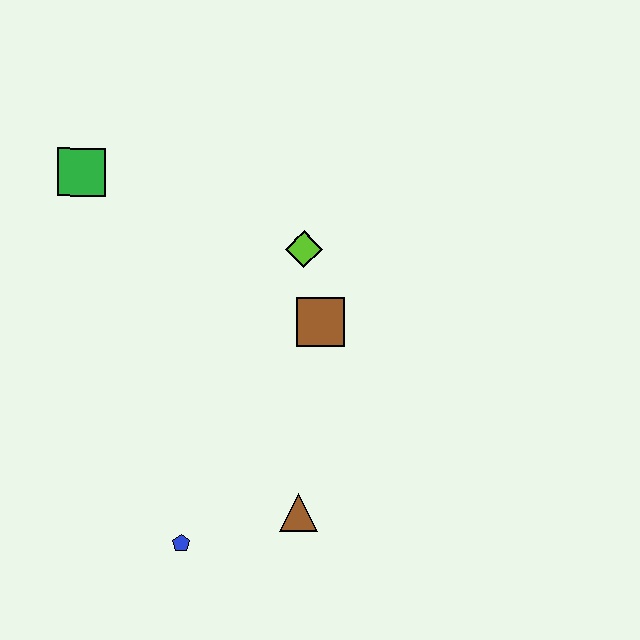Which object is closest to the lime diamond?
The brown square is closest to the lime diamond.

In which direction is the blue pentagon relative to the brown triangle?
The blue pentagon is to the left of the brown triangle.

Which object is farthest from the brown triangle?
The green square is farthest from the brown triangle.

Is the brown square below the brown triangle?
No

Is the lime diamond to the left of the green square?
No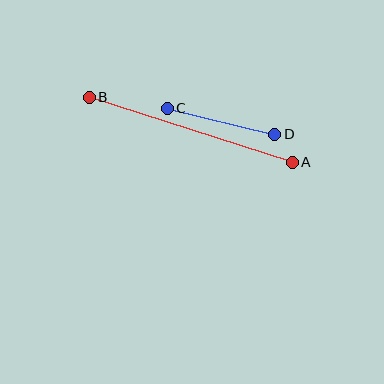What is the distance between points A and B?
The distance is approximately 213 pixels.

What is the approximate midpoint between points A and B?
The midpoint is at approximately (191, 130) pixels.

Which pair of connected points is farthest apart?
Points A and B are farthest apart.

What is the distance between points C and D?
The distance is approximately 111 pixels.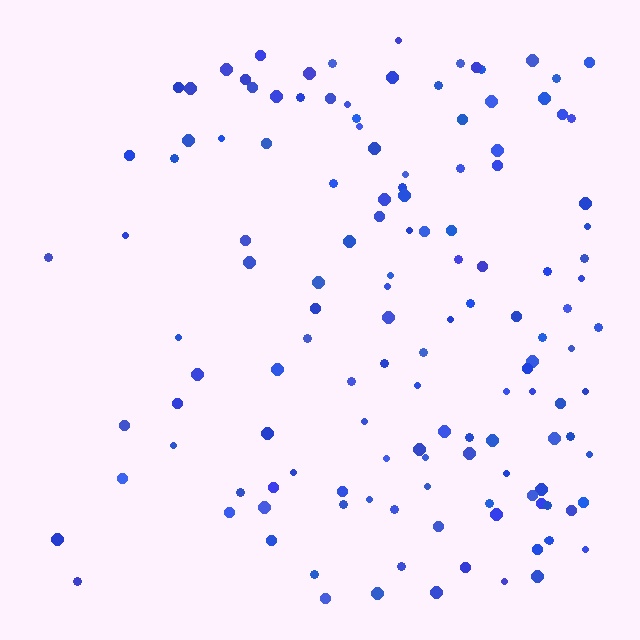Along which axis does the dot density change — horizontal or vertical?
Horizontal.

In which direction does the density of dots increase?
From left to right, with the right side densest.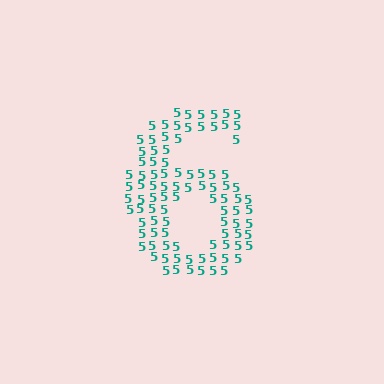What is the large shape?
The large shape is the digit 6.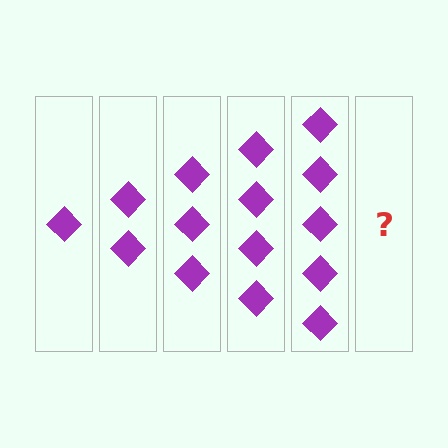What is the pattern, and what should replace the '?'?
The pattern is that each step adds one more diamond. The '?' should be 6 diamonds.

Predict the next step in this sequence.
The next step is 6 diamonds.